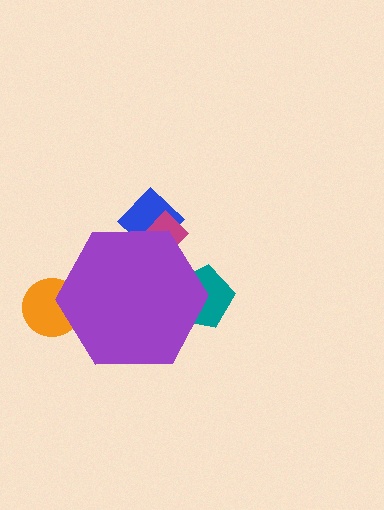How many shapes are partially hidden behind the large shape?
4 shapes are partially hidden.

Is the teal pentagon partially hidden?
Yes, the teal pentagon is partially hidden behind the purple hexagon.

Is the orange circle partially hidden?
Yes, the orange circle is partially hidden behind the purple hexagon.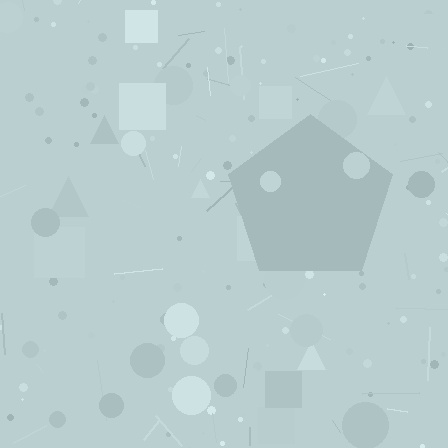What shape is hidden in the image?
A pentagon is hidden in the image.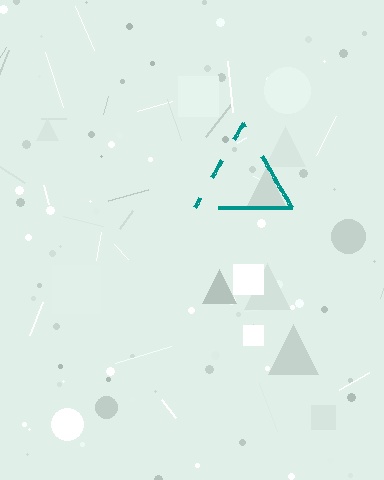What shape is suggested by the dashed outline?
The dashed outline suggests a triangle.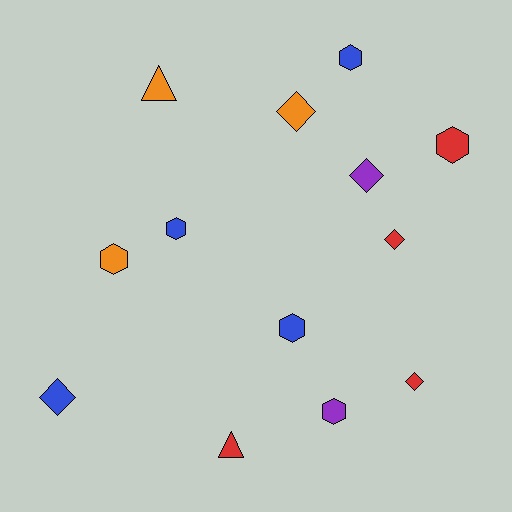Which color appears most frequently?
Red, with 4 objects.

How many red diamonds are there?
There are 2 red diamonds.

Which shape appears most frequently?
Hexagon, with 6 objects.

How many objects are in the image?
There are 13 objects.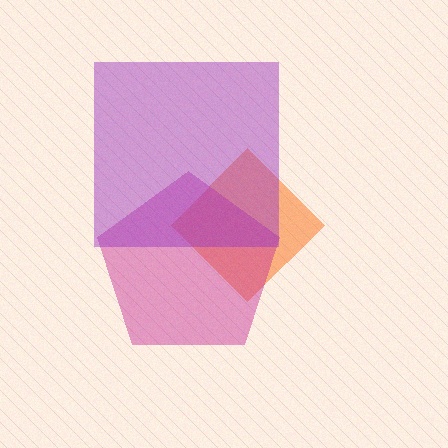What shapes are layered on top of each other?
The layered shapes are: an orange diamond, a magenta pentagon, a purple square.